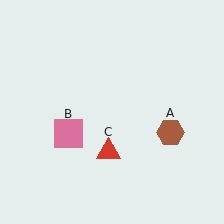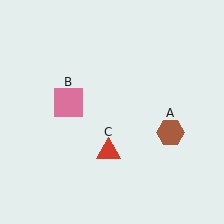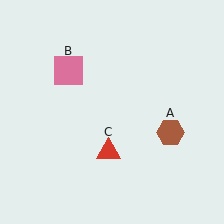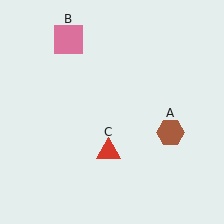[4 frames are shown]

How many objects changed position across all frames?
1 object changed position: pink square (object B).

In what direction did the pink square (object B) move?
The pink square (object B) moved up.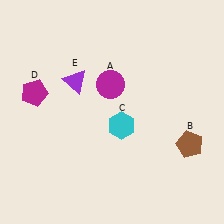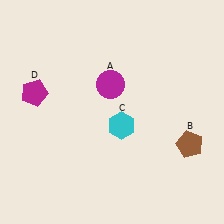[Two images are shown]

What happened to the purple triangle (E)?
The purple triangle (E) was removed in Image 2. It was in the top-left area of Image 1.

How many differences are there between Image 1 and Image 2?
There is 1 difference between the two images.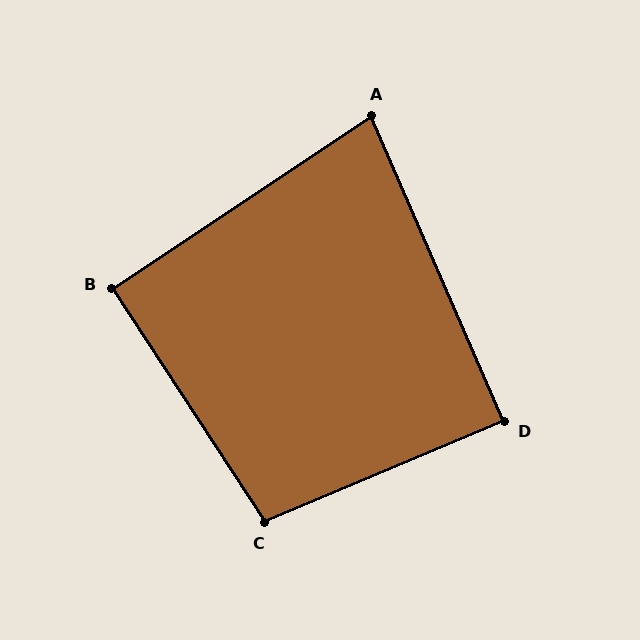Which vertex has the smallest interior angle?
A, at approximately 80 degrees.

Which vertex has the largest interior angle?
C, at approximately 100 degrees.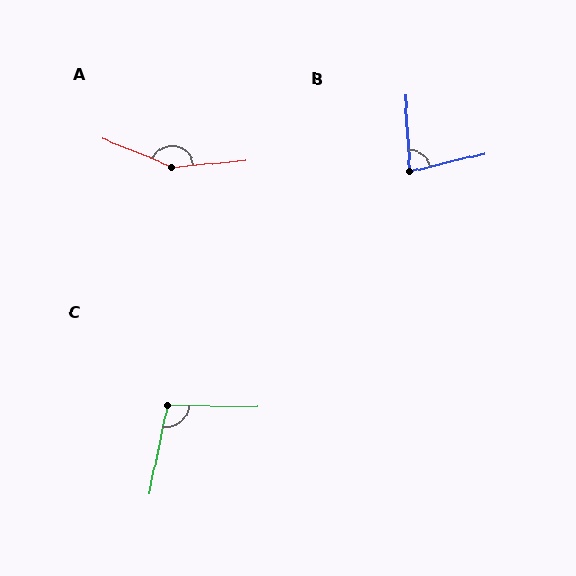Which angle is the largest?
A, at approximately 153 degrees.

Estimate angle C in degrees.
Approximately 101 degrees.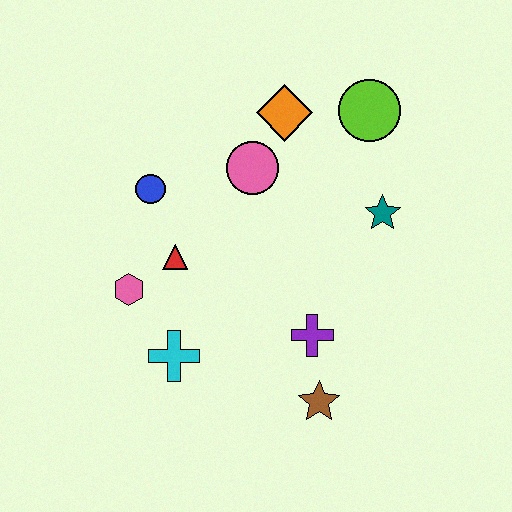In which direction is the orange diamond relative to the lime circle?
The orange diamond is to the left of the lime circle.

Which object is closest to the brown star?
The purple cross is closest to the brown star.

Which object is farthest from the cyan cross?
The lime circle is farthest from the cyan cross.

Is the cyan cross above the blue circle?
No